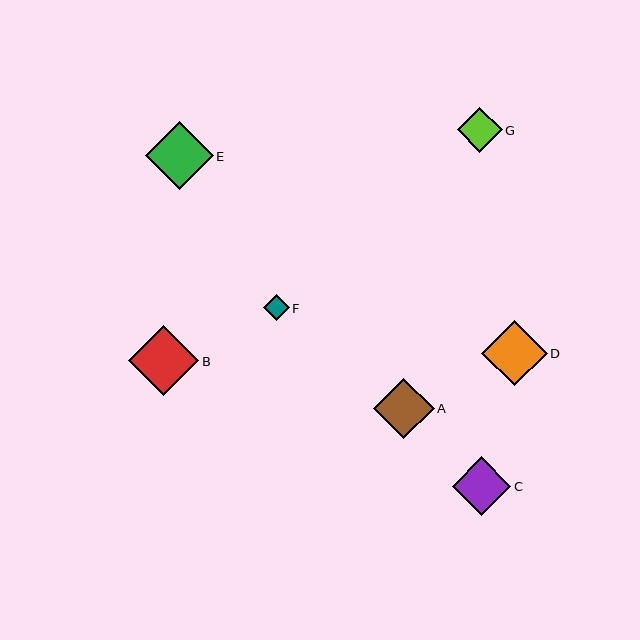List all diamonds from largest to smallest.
From largest to smallest: B, E, D, A, C, G, F.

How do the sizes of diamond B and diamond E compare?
Diamond B and diamond E are approximately the same size.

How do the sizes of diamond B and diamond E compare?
Diamond B and diamond E are approximately the same size.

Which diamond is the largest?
Diamond B is the largest with a size of approximately 70 pixels.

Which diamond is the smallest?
Diamond F is the smallest with a size of approximately 25 pixels.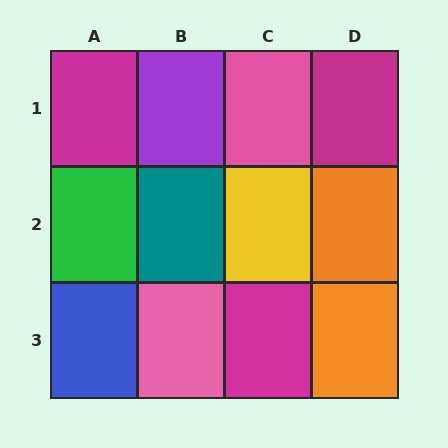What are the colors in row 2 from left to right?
Green, teal, yellow, orange.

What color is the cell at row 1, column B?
Purple.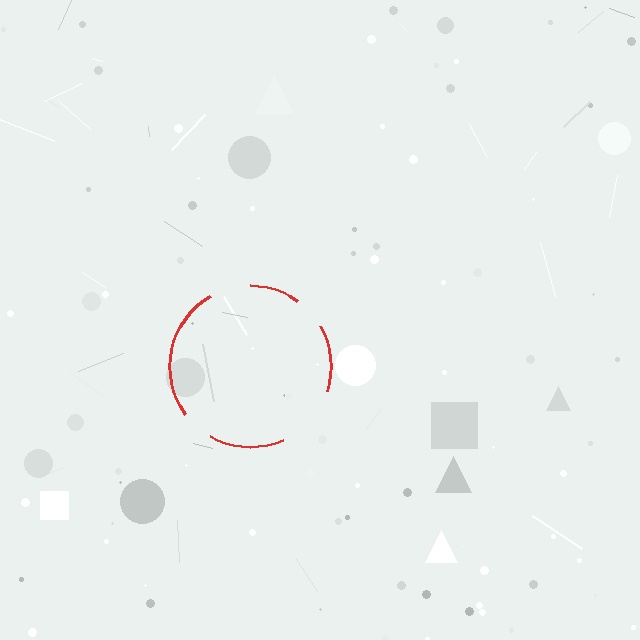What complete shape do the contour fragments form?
The contour fragments form a circle.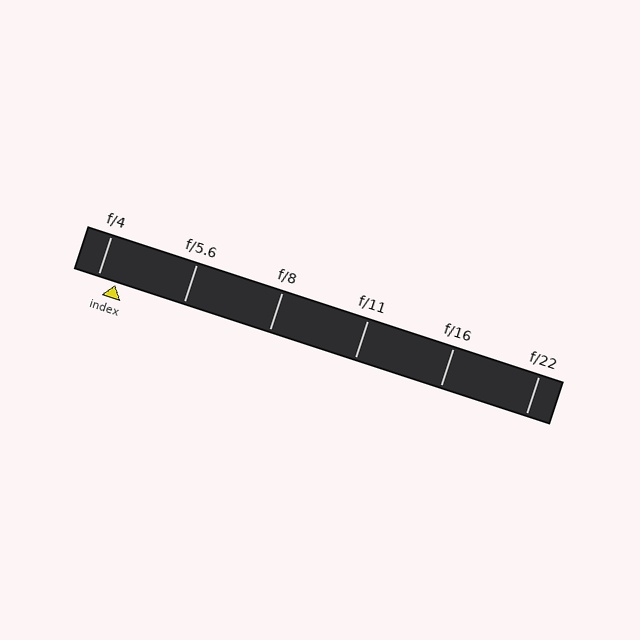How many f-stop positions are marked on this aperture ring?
There are 6 f-stop positions marked.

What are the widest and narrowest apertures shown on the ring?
The widest aperture shown is f/4 and the narrowest is f/22.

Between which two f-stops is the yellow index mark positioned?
The index mark is between f/4 and f/5.6.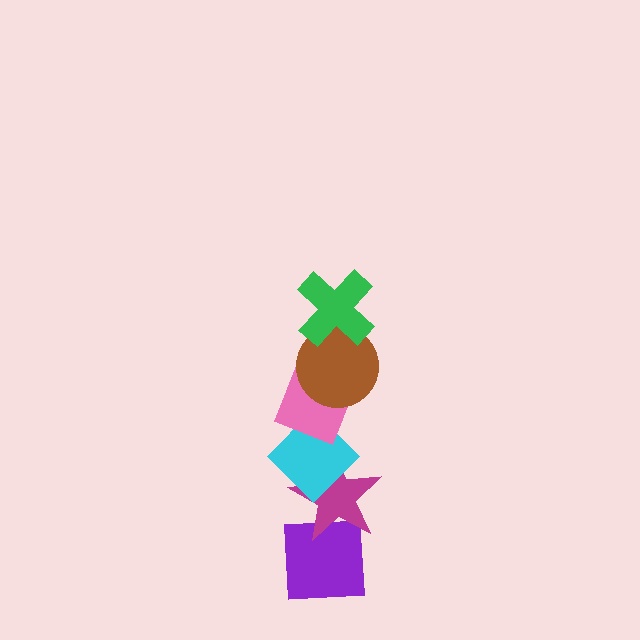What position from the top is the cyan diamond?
The cyan diamond is 4th from the top.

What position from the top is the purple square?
The purple square is 6th from the top.